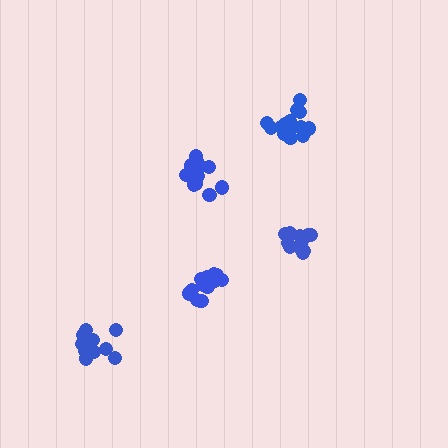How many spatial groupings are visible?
There are 5 spatial groupings.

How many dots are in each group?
Group 1: 14 dots, Group 2: 14 dots, Group 3: 12 dots, Group 4: 11 dots, Group 5: 13 dots (64 total).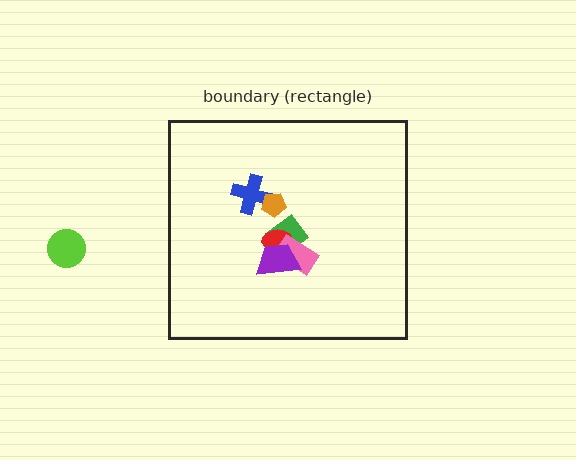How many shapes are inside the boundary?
6 inside, 1 outside.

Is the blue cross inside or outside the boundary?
Inside.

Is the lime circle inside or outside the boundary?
Outside.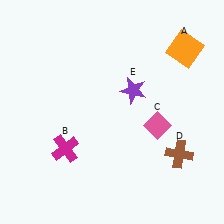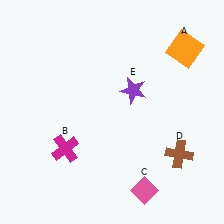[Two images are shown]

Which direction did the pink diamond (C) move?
The pink diamond (C) moved down.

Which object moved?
The pink diamond (C) moved down.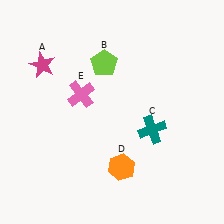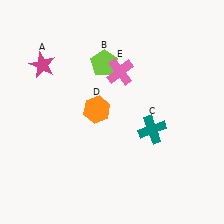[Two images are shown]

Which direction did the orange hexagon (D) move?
The orange hexagon (D) moved up.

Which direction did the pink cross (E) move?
The pink cross (E) moved right.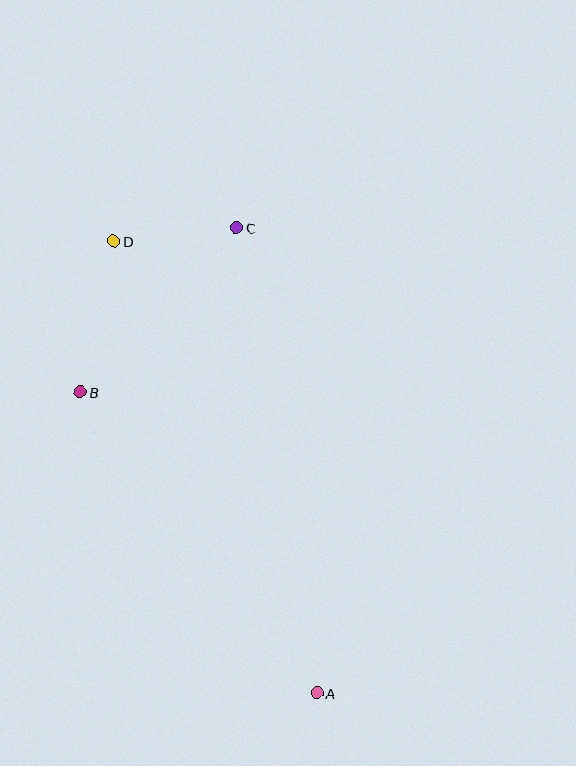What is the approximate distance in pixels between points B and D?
The distance between B and D is approximately 155 pixels.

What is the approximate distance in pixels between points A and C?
The distance between A and C is approximately 472 pixels.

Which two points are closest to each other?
Points C and D are closest to each other.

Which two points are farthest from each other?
Points A and D are farthest from each other.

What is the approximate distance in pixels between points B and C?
The distance between B and C is approximately 227 pixels.